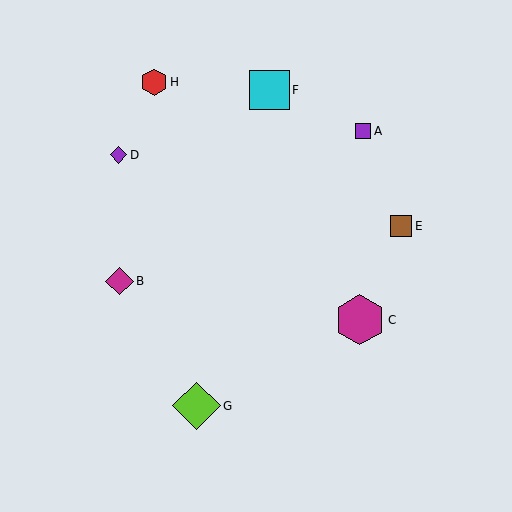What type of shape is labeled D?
Shape D is a purple diamond.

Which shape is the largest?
The magenta hexagon (labeled C) is the largest.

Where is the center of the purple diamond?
The center of the purple diamond is at (118, 155).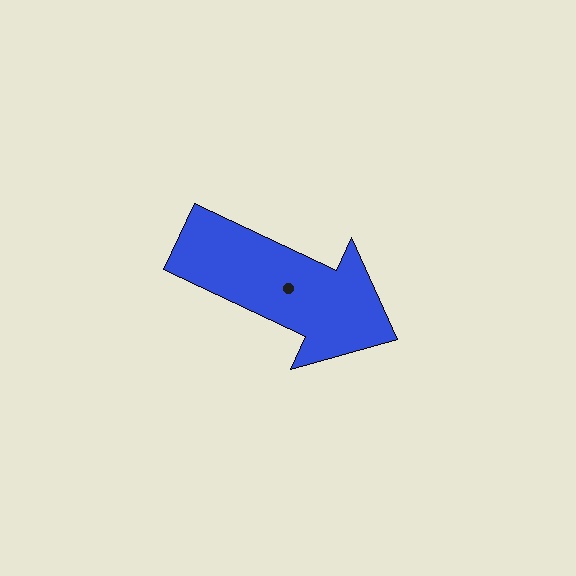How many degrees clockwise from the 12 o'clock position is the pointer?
Approximately 115 degrees.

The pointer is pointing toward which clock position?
Roughly 4 o'clock.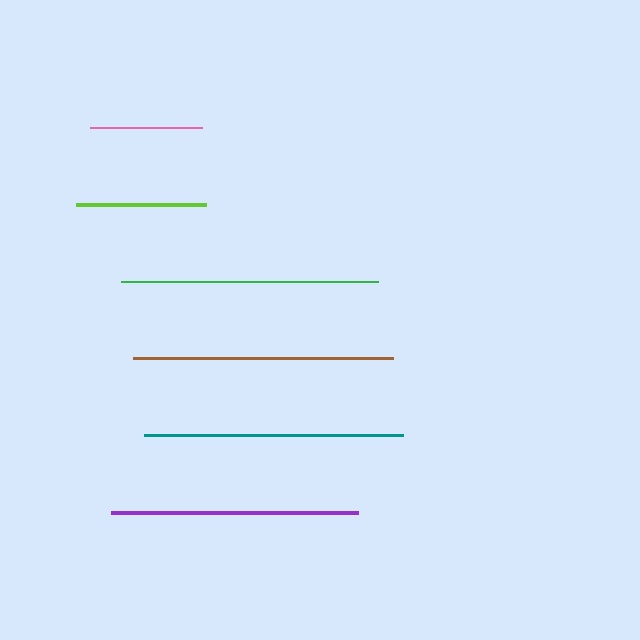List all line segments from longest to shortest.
From longest to shortest: brown, teal, green, purple, lime, pink.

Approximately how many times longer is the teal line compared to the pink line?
The teal line is approximately 2.3 times the length of the pink line.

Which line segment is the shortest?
The pink line is the shortest at approximately 112 pixels.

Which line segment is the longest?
The brown line is the longest at approximately 261 pixels.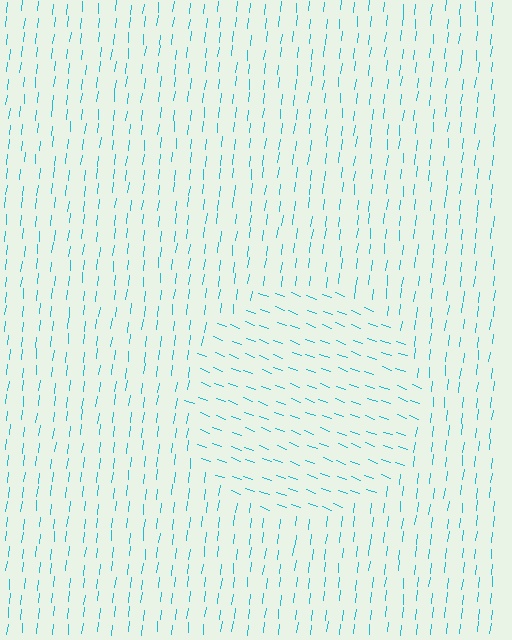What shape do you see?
I see a circle.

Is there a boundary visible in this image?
Yes, there is a texture boundary formed by a change in line orientation.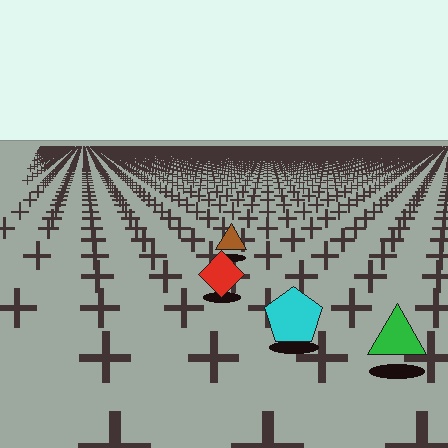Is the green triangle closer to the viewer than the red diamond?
Yes. The green triangle is closer — you can tell from the texture gradient: the ground texture is coarser near it.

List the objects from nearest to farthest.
From nearest to farthest: the green triangle, the cyan pentagon, the red diamond, the brown triangle.